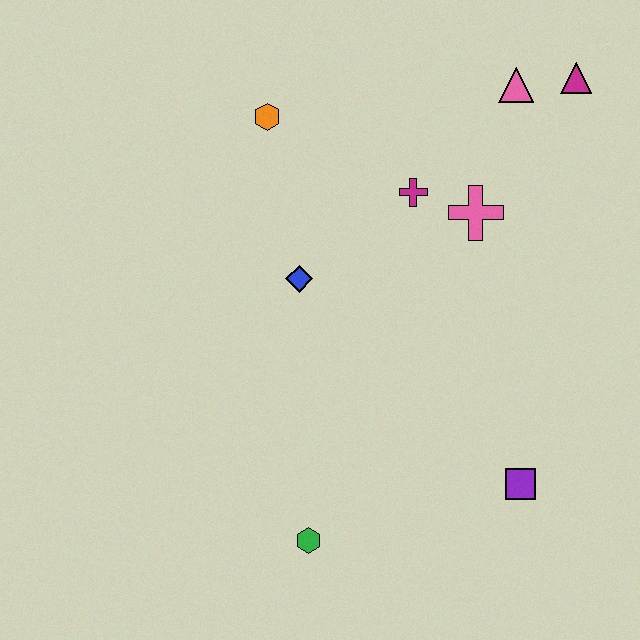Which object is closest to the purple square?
The green hexagon is closest to the purple square.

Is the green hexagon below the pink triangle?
Yes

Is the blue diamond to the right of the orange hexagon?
Yes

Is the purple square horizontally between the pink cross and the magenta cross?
No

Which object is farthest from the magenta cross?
The green hexagon is farthest from the magenta cross.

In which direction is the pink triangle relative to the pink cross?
The pink triangle is above the pink cross.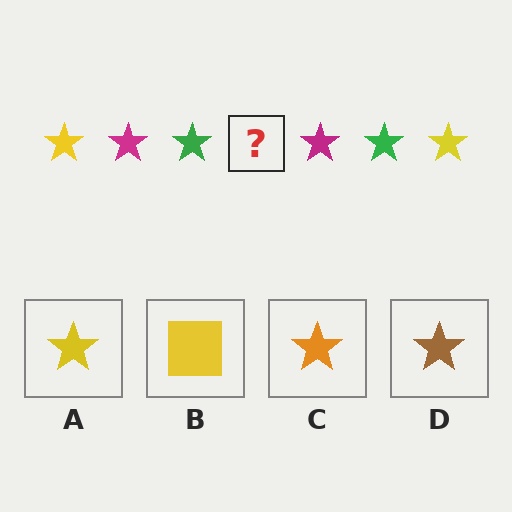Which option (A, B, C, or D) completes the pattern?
A.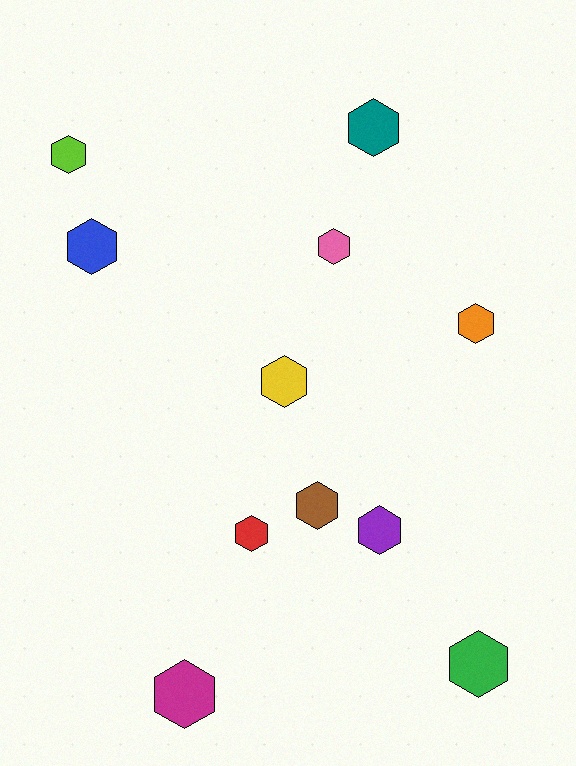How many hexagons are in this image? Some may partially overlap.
There are 11 hexagons.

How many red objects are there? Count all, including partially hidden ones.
There is 1 red object.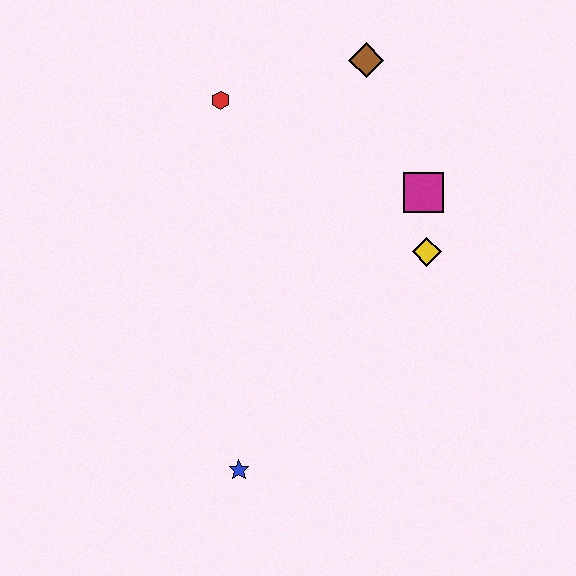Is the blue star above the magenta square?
No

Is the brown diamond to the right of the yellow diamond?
No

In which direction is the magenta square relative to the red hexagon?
The magenta square is to the right of the red hexagon.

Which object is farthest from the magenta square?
The blue star is farthest from the magenta square.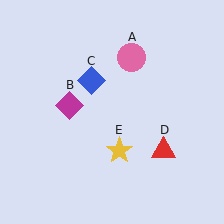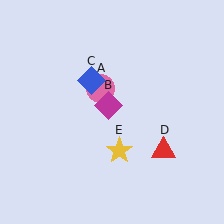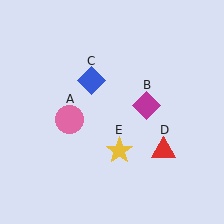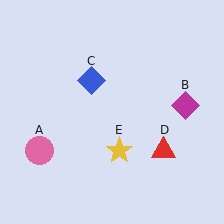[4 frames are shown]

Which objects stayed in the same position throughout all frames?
Blue diamond (object C) and red triangle (object D) and yellow star (object E) remained stationary.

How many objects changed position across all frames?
2 objects changed position: pink circle (object A), magenta diamond (object B).